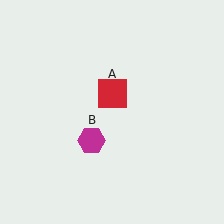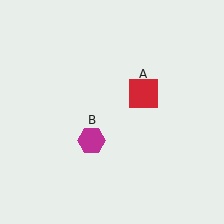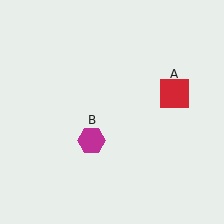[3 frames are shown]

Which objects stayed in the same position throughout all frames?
Magenta hexagon (object B) remained stationary.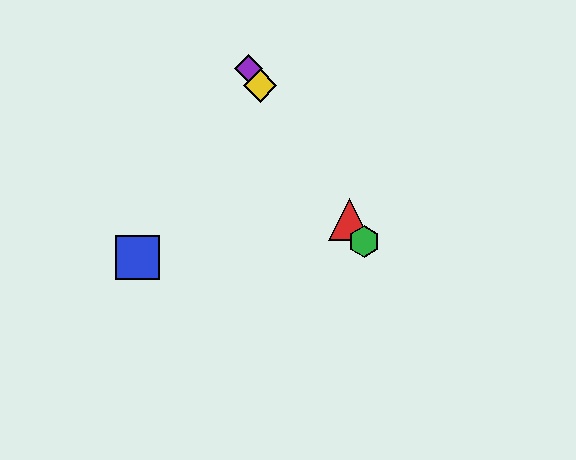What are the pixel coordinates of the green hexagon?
The green hexagon is at (364, 242).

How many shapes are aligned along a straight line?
4 shapes (the red triangle, the green hexagon, the yellow diamond, the purple diamond) are aligned along a straight line.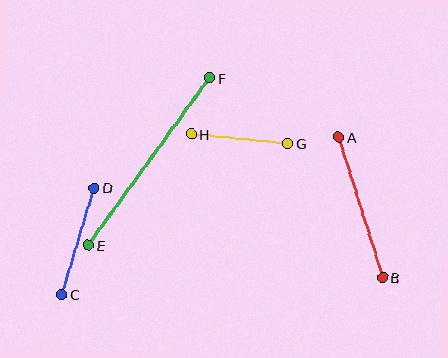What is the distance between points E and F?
The distance is approximately 207 pixels.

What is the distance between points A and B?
The distance is approximately 147 pixels.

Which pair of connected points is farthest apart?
Points E and F are farthest apart.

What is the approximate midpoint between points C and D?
The midpoint is at approximately (78, 241) pixels.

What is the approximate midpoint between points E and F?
The midpoint is at approximately (149, 161) pixels.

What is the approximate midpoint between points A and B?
The midpoint is at approximately (361, 208) pixels.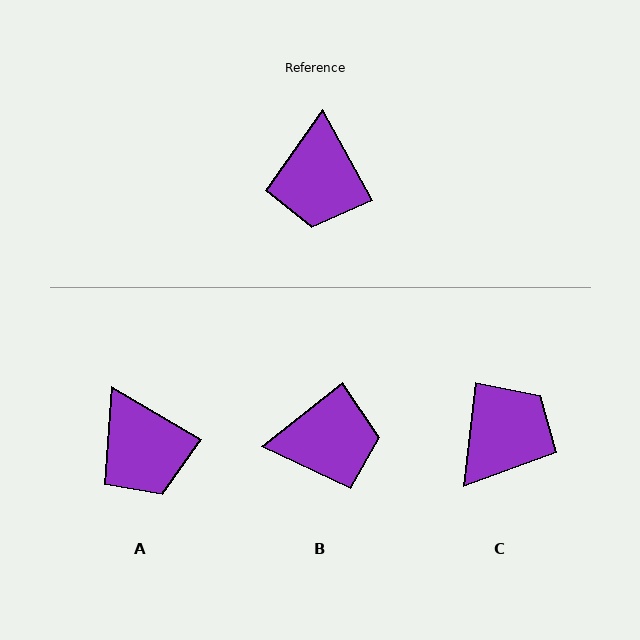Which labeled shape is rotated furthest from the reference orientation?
C, about 145 degrees away.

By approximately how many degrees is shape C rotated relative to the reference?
Approximately 145 degrees counter-clockwise.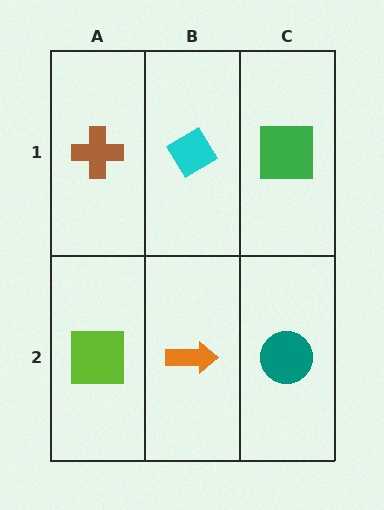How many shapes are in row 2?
3 shapes.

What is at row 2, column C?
A teal circle.